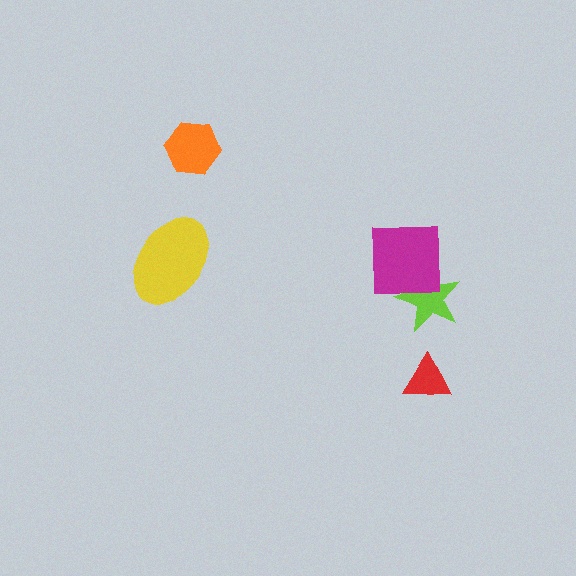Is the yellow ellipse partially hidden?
No, no other shape covers it.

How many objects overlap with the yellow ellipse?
0 objects overlap with the yellow ellipse.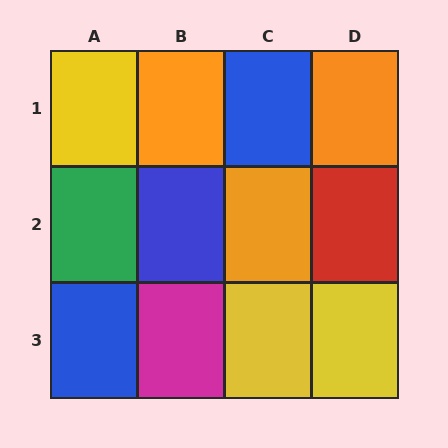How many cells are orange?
3 cells are orange.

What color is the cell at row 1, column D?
Orange.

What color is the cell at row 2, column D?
Red.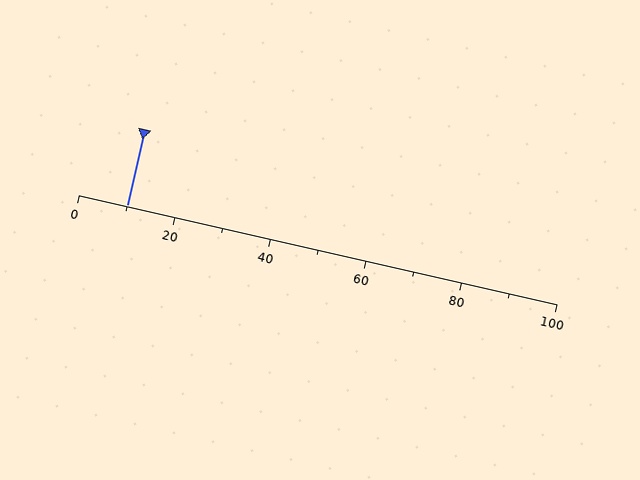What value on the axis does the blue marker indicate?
The marker indicates approximately 10.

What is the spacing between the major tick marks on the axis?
The major ticks are spaced 20 apart.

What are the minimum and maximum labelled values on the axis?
The axis runs from 0 to 100.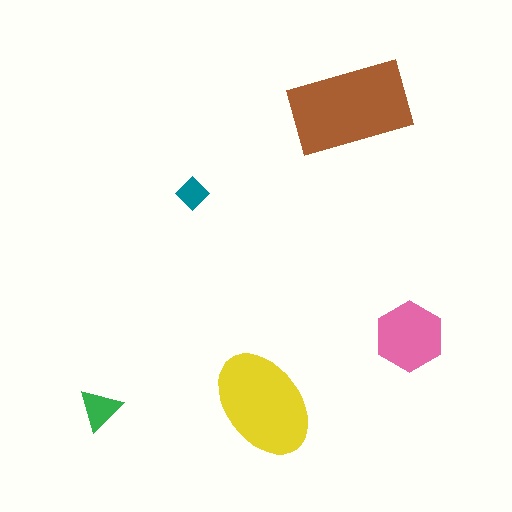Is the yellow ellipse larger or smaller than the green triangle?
Larger.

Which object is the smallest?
The teal diamond.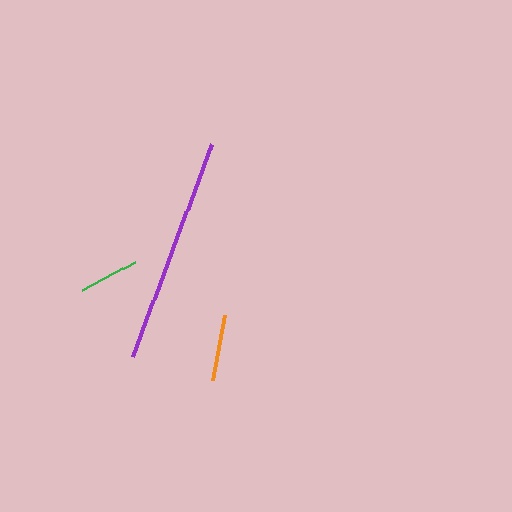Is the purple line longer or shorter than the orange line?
The purple line is longer than the orange line.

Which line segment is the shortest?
The green line is the shortest at approximately 61 pixels.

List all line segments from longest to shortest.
From longest to shortest: purple, orange, green.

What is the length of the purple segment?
The purple segment is approximately 226 pixels long.